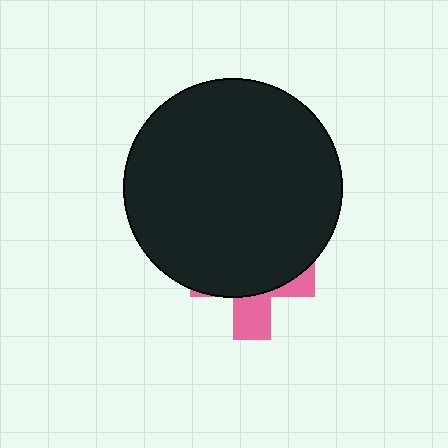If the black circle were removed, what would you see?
You would see the complete pink cross.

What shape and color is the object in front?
The object in front is a black circle.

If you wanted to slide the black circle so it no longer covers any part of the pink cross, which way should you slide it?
Slide it up — that is the most direct way to separate the two shapes.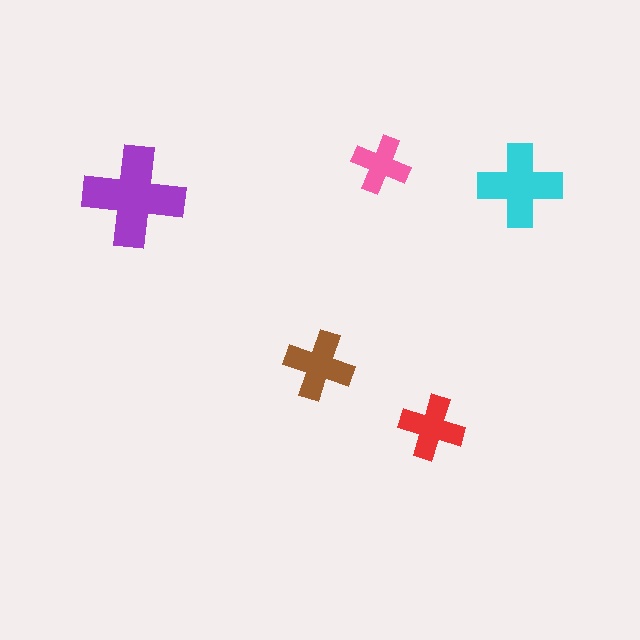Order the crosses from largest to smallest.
the purple one, the cyan one, the brown one, the red one, the pink one.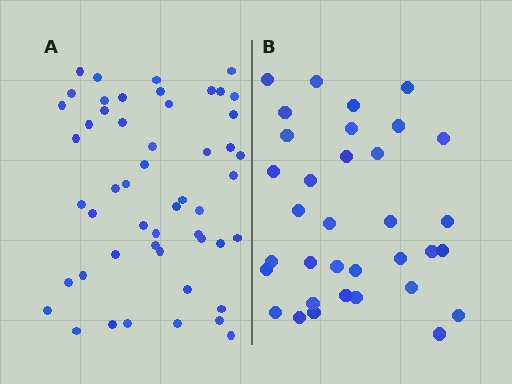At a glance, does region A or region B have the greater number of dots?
Region A (the left region) has more dots.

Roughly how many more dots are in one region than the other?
Region A has approximately 15 more dots than region B.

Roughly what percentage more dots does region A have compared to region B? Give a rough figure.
About 50% more.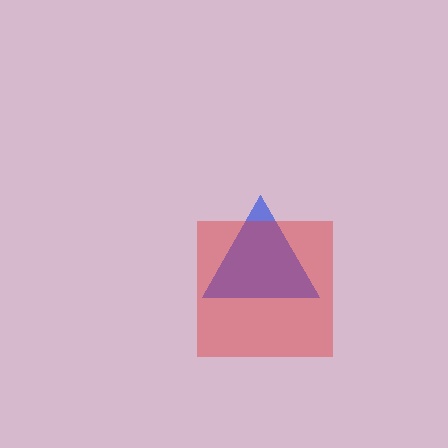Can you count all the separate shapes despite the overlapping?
Yes, there are 2 separate shapes.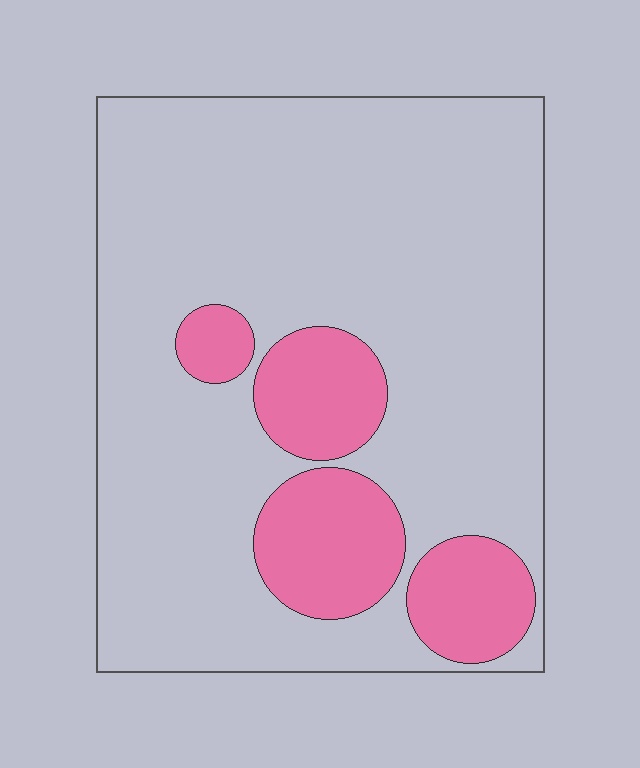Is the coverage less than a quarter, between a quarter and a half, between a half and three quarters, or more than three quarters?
Less than a quarter.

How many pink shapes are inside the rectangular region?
4.